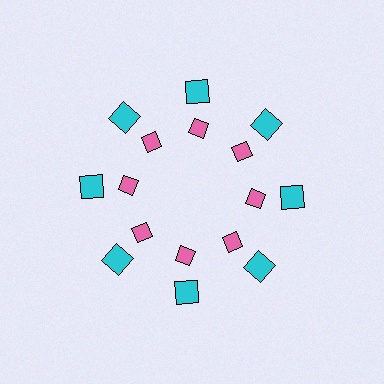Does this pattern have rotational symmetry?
Yes, this pattern has 8-fold rotational symmetry. It looks the same after rotating 45 degrees around the center.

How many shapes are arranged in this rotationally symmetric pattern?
There are 16 shapes, arranged in 8 groups of 2.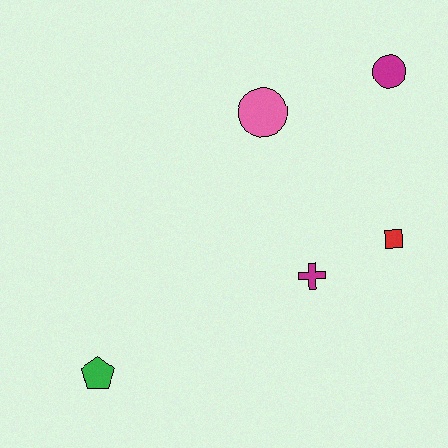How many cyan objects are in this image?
There are no cyan objects.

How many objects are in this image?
There are 5 objects.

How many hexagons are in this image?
There are no hexagons.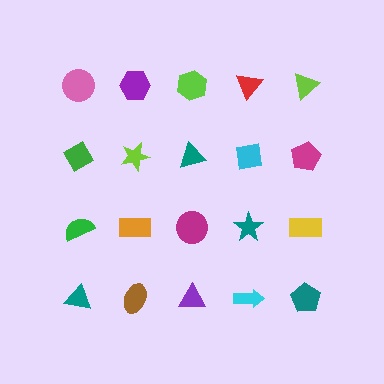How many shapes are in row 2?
5 shapes.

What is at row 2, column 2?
A lime star.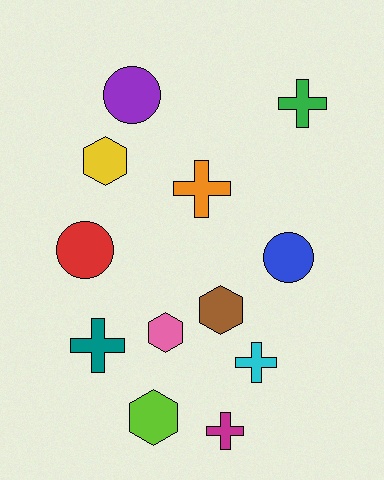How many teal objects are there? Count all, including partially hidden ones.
There is 1 teal object.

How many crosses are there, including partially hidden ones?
There are 5 crosses.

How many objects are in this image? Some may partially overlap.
There are 12 objects.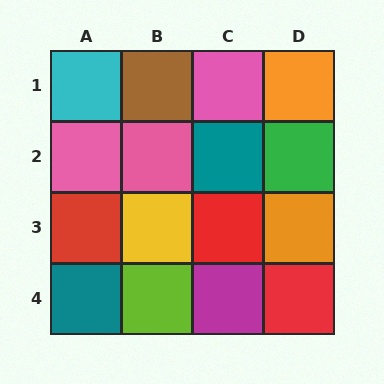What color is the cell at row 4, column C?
Magenta.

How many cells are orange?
2 cells are orange.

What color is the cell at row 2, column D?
Green.